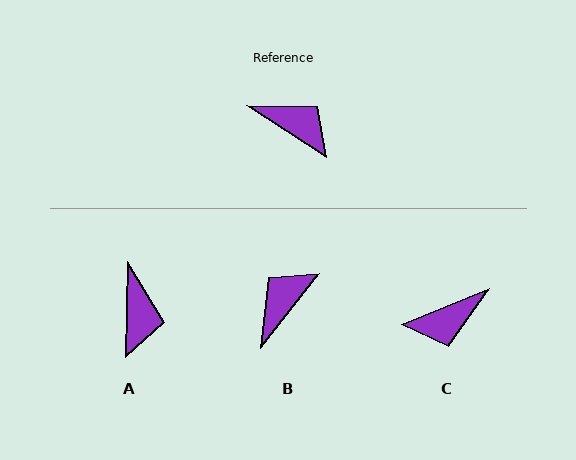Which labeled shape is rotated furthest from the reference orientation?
C, about 124 degrees away.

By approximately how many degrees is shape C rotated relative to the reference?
Approximately 124 degrees clockwise.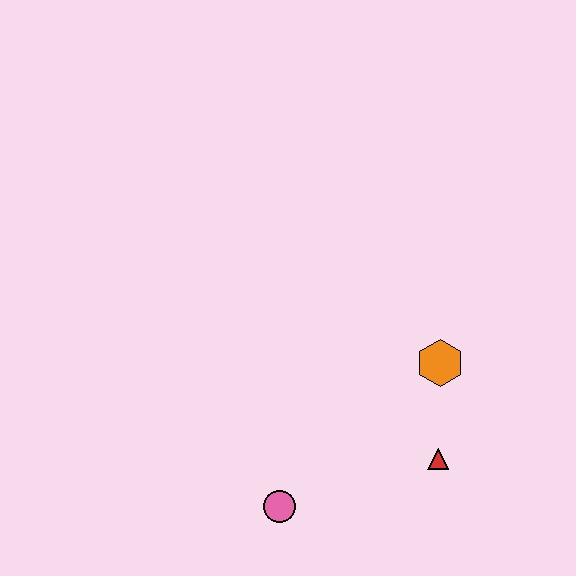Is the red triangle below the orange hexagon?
Yes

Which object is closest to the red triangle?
The orange hexagon is closest to the red triangle.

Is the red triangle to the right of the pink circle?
Yes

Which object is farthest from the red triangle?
The pink circle is farthest from the red triangle.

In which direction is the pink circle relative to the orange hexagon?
The pink circle is to the left of the orange hexagon.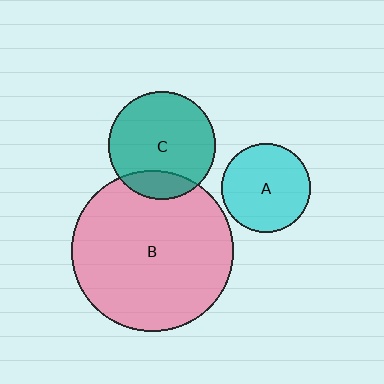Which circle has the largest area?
Circle B (pink).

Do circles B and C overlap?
Yes.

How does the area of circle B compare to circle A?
Approximately 3.3 times.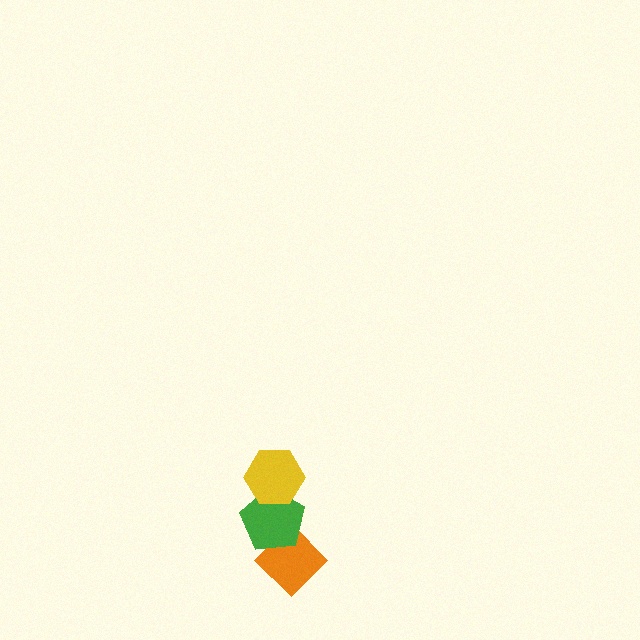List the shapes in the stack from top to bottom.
From top to bottom: the yellow hexagon, the green pentagon, the orange diamond.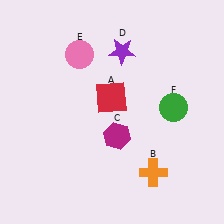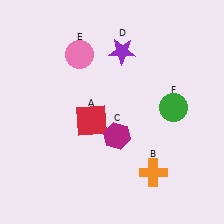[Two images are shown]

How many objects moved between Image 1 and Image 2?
1 object moved between the two images.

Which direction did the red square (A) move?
The red square (A) moved down.